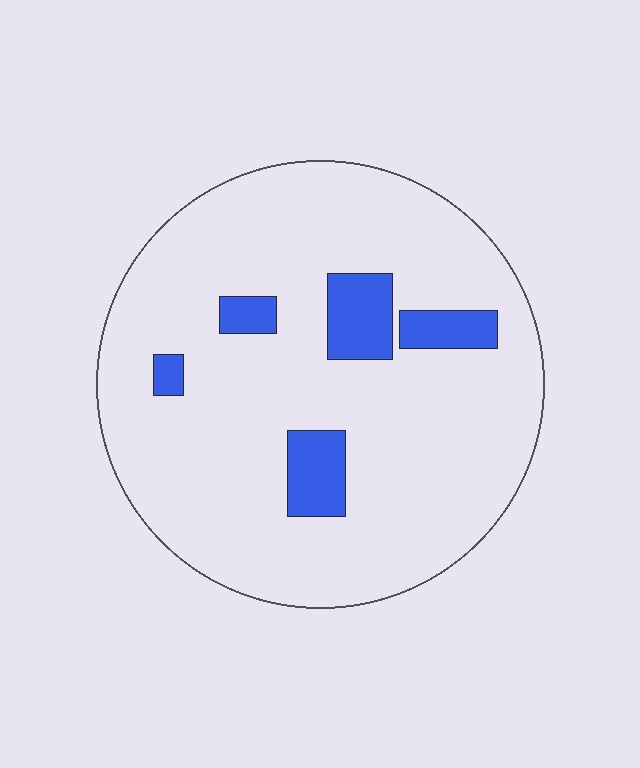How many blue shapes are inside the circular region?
5.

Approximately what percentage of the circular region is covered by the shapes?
Approximately 10%.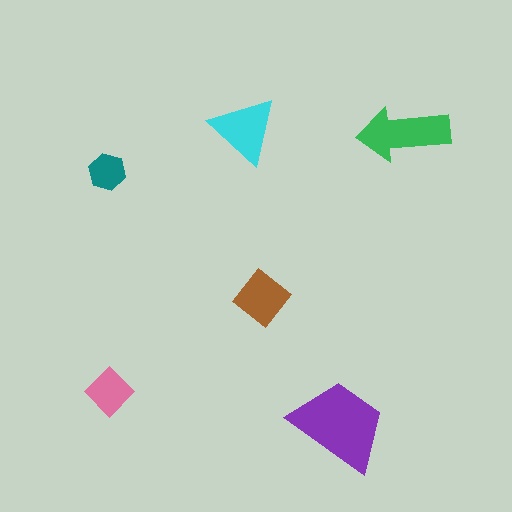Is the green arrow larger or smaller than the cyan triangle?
Larger.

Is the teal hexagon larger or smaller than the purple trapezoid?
Smaller.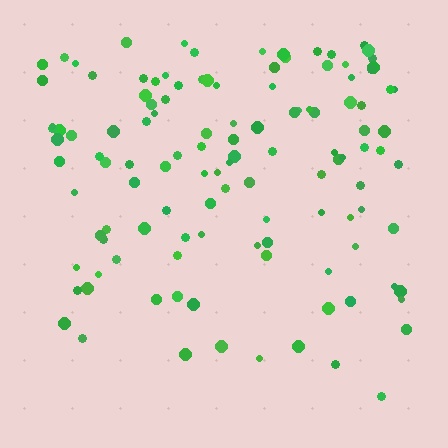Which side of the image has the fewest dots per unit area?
The bottom.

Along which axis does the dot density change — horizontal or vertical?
Vertical.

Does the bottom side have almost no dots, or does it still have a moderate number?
Still a moderate number, just noticeably fewer than the top.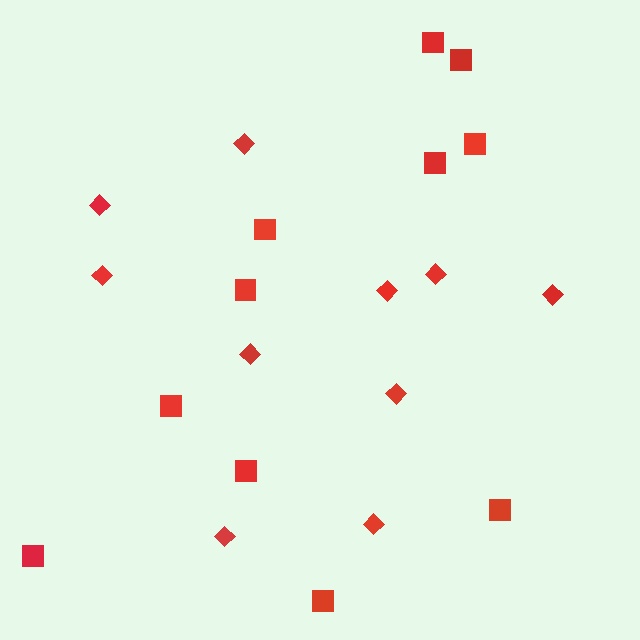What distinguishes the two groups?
There are 2 groups: one group of diamonds (10) and one group of squares (11).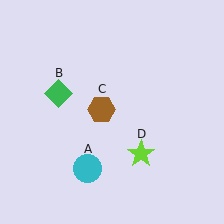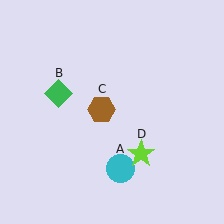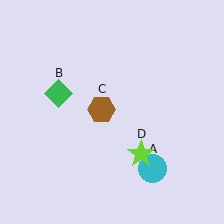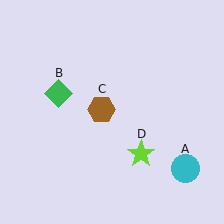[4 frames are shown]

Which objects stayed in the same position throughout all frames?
Green diamond (object B) and brown hexagon (object C) and lime star (object D) remained stationary.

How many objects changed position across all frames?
1 object changed position: cyan circle (object A).